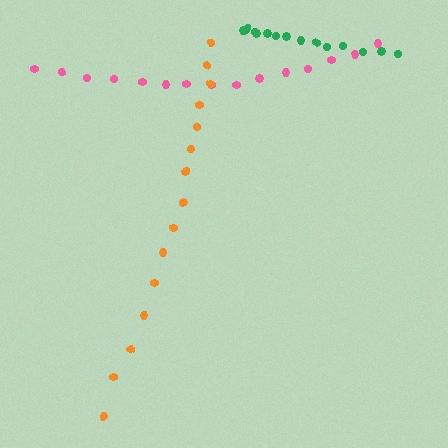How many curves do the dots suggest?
There are 3 distinct paths.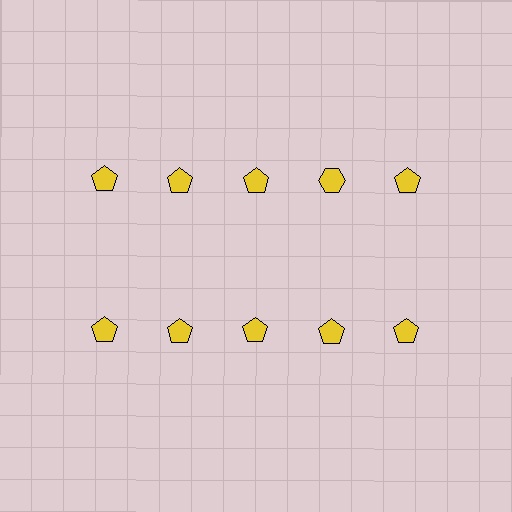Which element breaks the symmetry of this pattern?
The yellow hexagon in the top row, second from right column breaks the symmetry. All other shapes are yellow pentagons.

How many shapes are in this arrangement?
There are 10 shapes arranged in a grid pattern.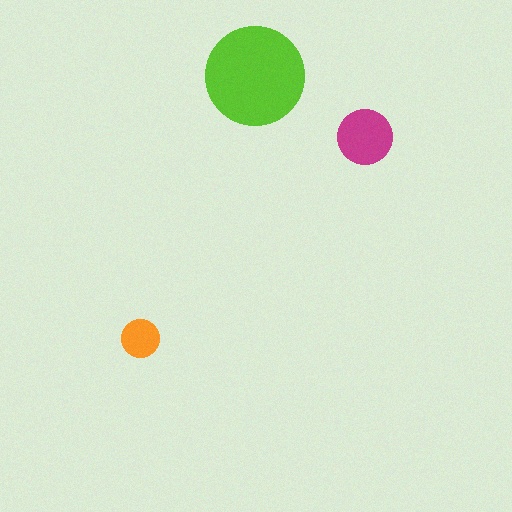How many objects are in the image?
There are 3 objects in the image.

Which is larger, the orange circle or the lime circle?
The lime one.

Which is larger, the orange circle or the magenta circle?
The magenta one.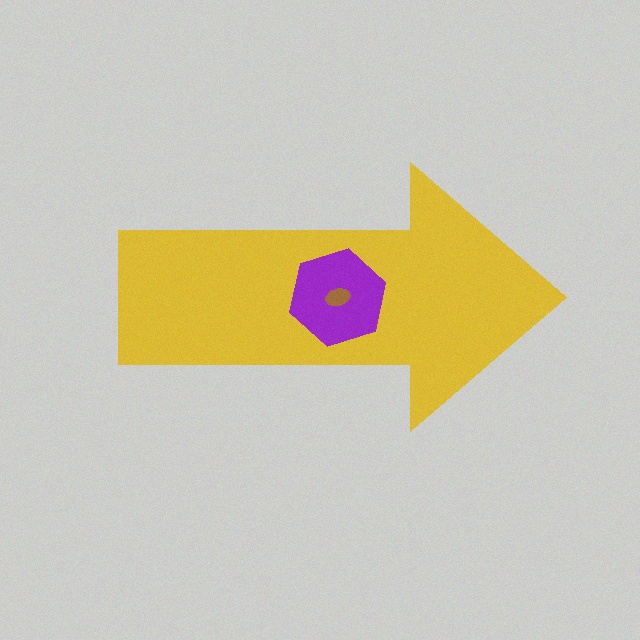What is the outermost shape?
The yellow arrow.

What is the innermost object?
The brown ellipse.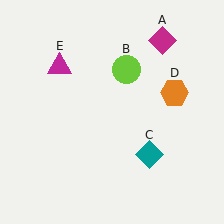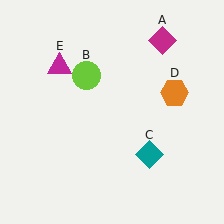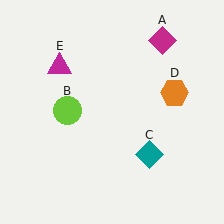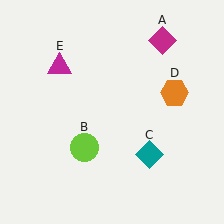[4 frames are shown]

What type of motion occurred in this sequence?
The lime circle (object B) rotated counterclockwise around the center of the scene.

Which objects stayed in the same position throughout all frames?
Magenta diamond (object A) and teal diamond (object C) and orange hexagon (object D) and magenta triangle (object E) remained stationary.